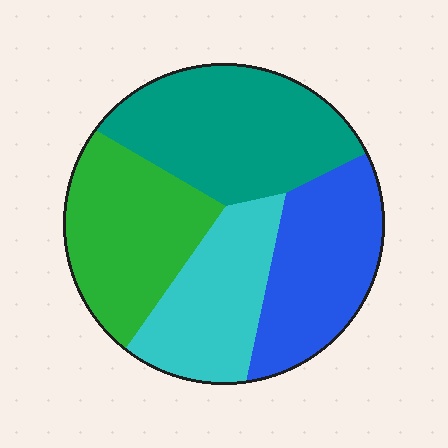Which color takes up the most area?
Teal, at roughly 30%.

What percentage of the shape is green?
Green takes up about one quarter (1/4) of the shape.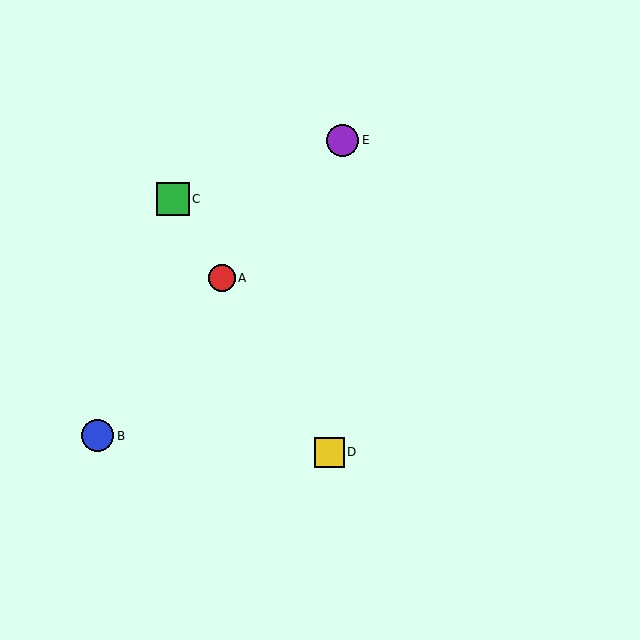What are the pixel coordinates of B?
Object B is at (98, 436).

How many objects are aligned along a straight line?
3 objects (A, C, D) are aligned along a straight line.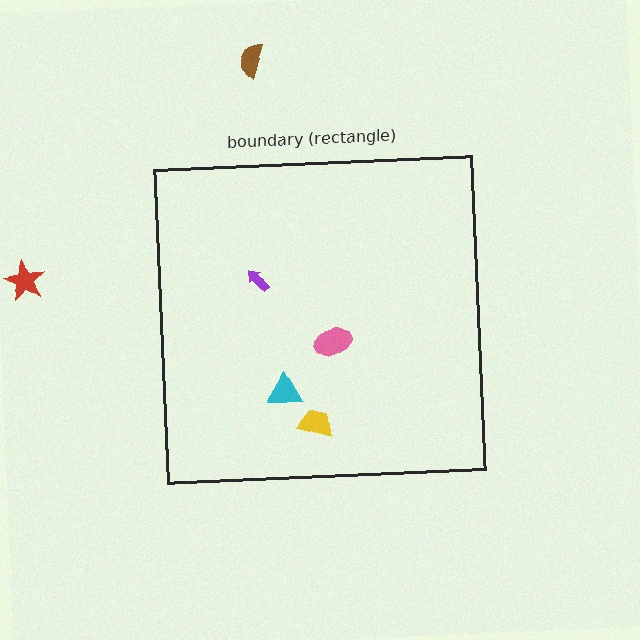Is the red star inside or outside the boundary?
Outside.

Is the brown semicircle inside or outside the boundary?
Outside.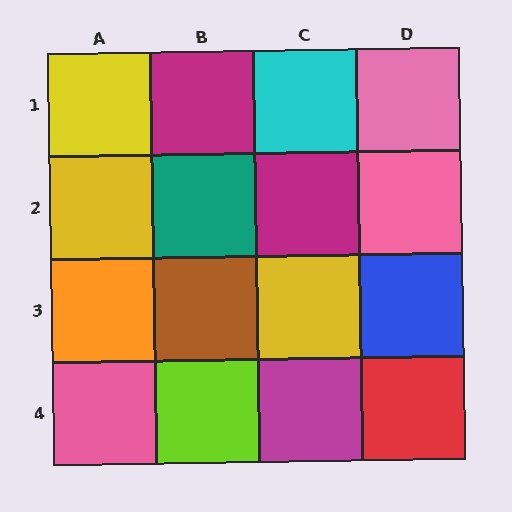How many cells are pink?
3 cells are pink.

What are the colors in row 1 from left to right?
Yellow, magenta, cyan, pink.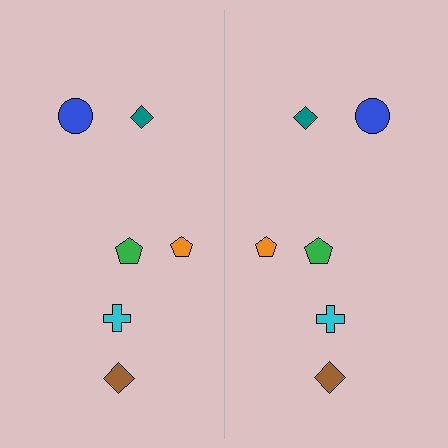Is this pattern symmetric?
Yes, this pattern has bilateral (reflection) symmetry.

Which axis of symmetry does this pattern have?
The pattern has a vertical axis of symmetry running through the center of the image.